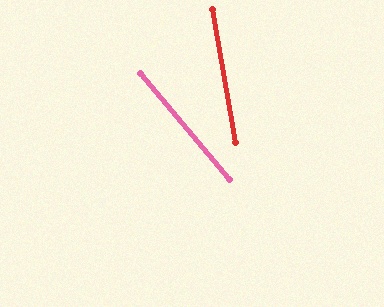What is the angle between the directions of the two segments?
Approximately 30 degrees.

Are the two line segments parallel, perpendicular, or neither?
Neither parallel nor perpendicular — they differ by about 30°.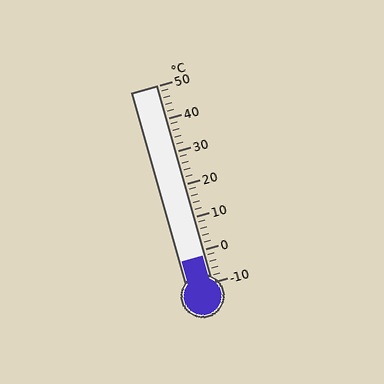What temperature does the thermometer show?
The thermometer shows approximately -2°C.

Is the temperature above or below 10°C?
The temperature is below 10°C.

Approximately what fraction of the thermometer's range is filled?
The thermometer is filled to approximately 15% of its range.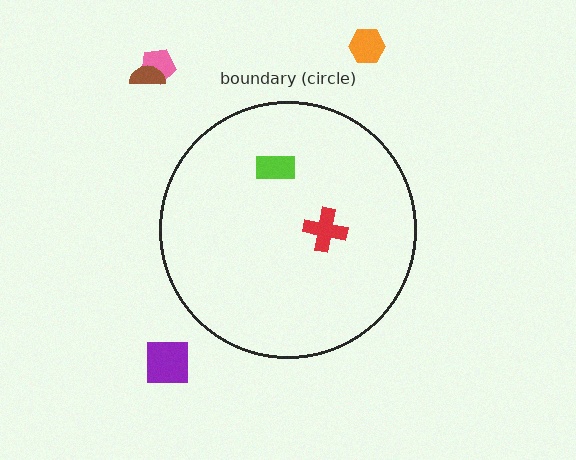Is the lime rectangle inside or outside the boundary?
Inside.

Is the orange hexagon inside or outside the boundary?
Outside.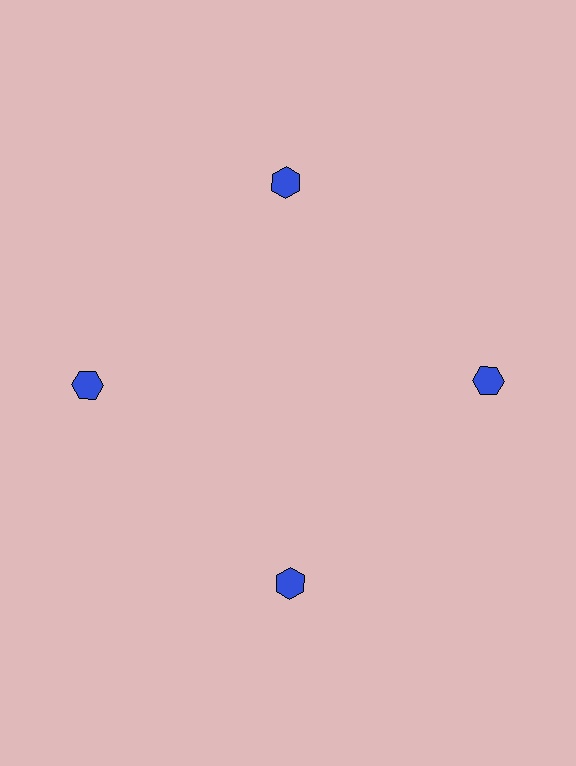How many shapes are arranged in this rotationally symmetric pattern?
There are 4 shapes, arranged in 4 groups of 1.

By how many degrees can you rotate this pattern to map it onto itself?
The pattern maps onto itself every 90 degrees of rotation.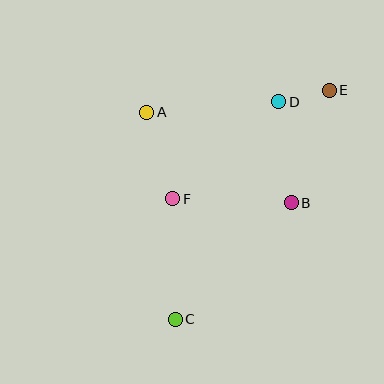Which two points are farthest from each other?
Points C and E are farthest from each other.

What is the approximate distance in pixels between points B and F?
The distance between B and F is approximately 119 pixels.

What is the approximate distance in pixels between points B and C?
The distance between B and C is approximately 165 pixels.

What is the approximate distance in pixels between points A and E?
The distance between A and E is approximately 184 pixels.